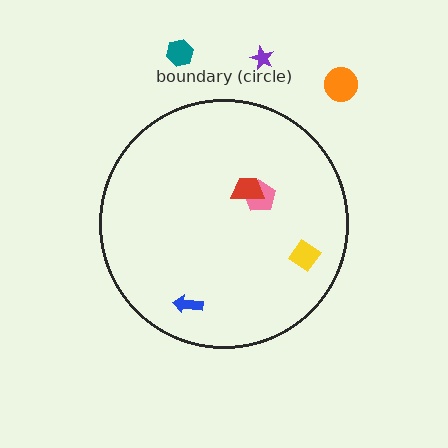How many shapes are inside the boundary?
4 inside, 3 outside.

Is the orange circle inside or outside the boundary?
Outside.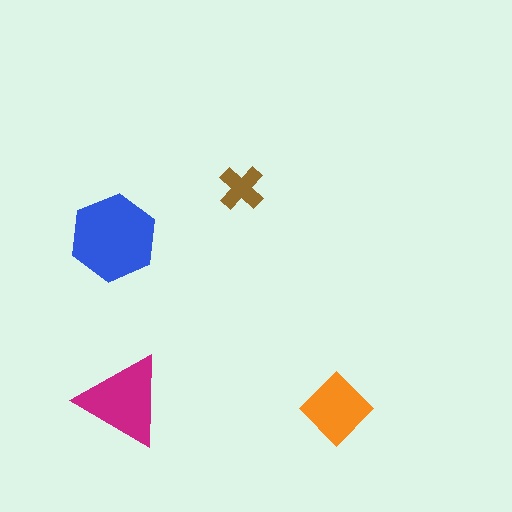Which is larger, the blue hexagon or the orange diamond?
The blue hexagon.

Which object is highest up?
The brown cross is topmost.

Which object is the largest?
The blue hexagon.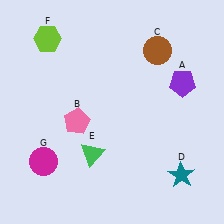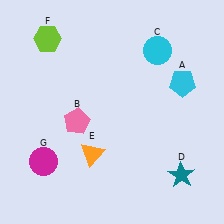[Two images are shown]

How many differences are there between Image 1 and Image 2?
There are 3 differences between the two images.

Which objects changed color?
A changed from purple to cyan. C changed from brown to cyan. E changed from green to orange.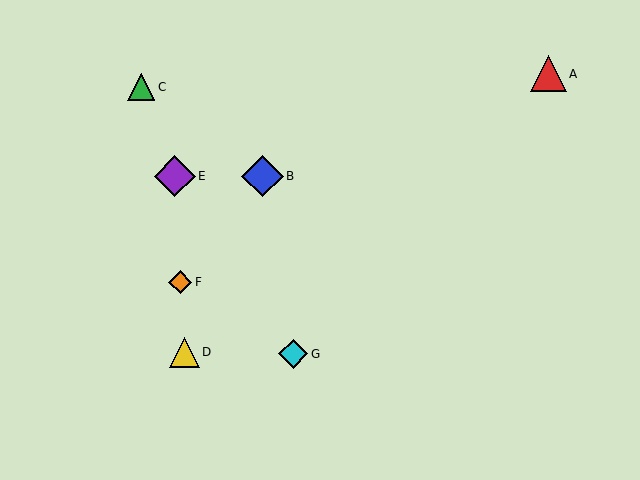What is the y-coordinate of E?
Object E is at y≈176.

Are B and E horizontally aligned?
Yes, both are at y≈176.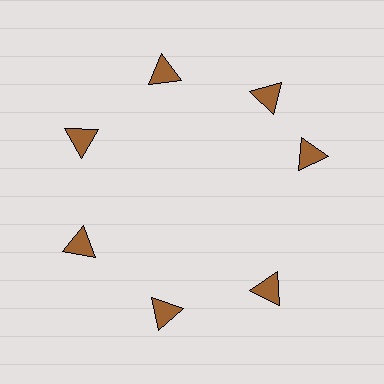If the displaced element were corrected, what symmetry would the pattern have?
It would have 7-fold rotational symmetry — the pattern would map onto itself every 51 degrees.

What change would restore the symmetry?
The symmetry would be restored by rotating it back into even spacing with its neighbors so that all 7 triangles sit at equal angles and equal distance from the center.